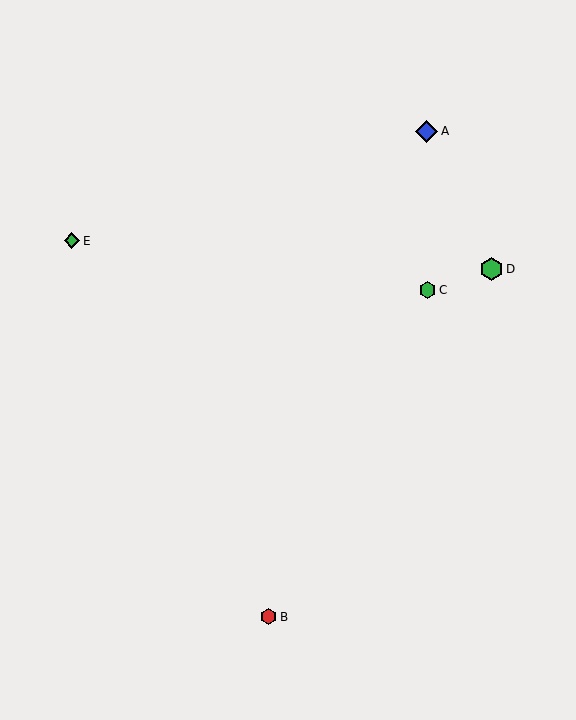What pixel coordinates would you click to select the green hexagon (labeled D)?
Click at (491, 269) to select the green hexagon D.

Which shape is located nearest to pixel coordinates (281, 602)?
The red hexagon (labeled B) at (268, 617) is nearest to that location.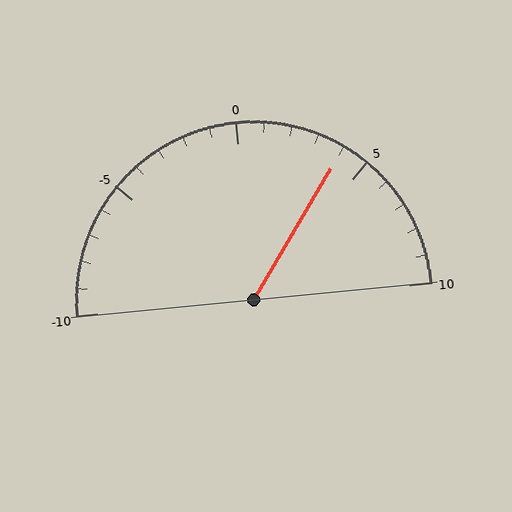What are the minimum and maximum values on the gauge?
The gauge ranges from -10 to 10.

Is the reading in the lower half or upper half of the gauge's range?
The reading is in the upper half of the range (-10 to 10).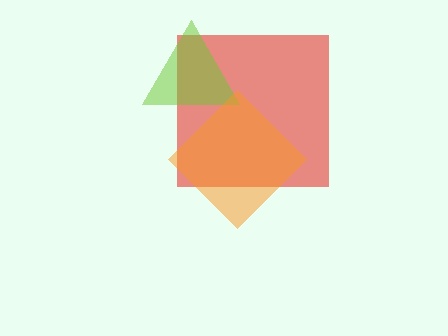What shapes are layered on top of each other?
The layered shapes are: a red square, a lime triangle, an orange diamond.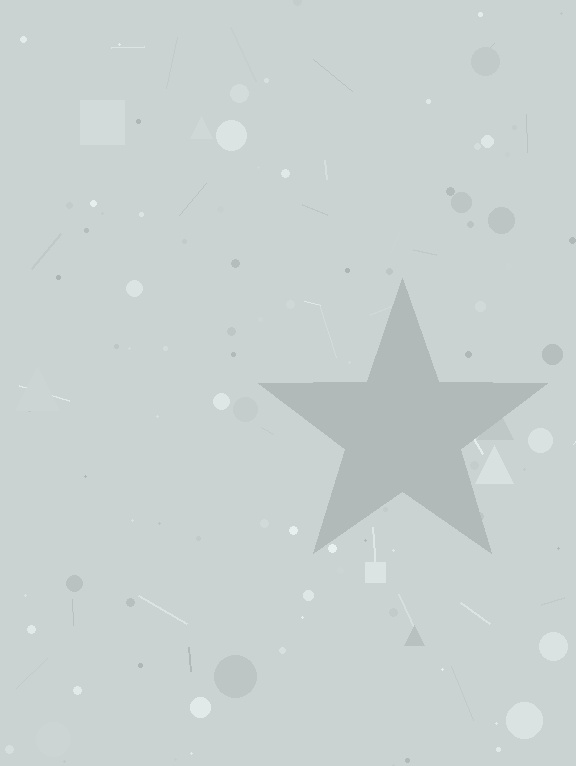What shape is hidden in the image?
A star is hidden in the image.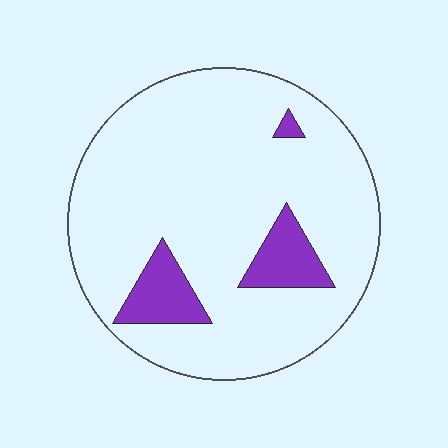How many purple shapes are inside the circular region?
3.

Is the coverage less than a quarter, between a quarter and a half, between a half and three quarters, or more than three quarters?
Less than a quarter.